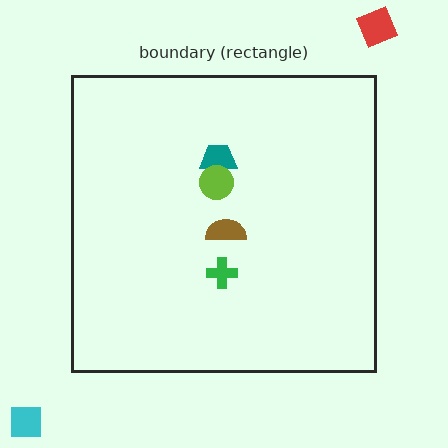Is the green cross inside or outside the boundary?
Inside.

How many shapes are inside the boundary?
4 inside, 2 outside.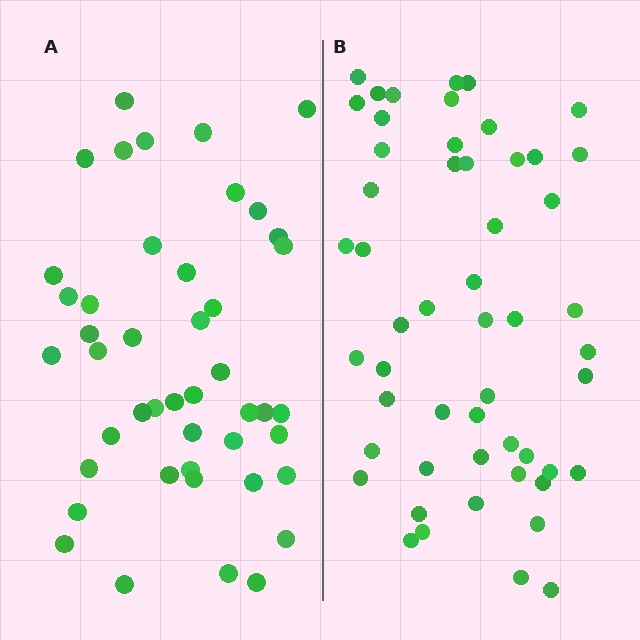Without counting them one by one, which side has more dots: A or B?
Region B (the right region) has more dots.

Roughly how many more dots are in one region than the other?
Region B has roughly 8 or so more dots than region A.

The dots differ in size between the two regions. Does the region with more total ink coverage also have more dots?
No. Region A has more total ink coverage because its dots are larger, but region B actually contains more individual dots. Total area can be misleading — the number of items is what matters here.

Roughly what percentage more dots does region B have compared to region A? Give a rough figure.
About 20% more.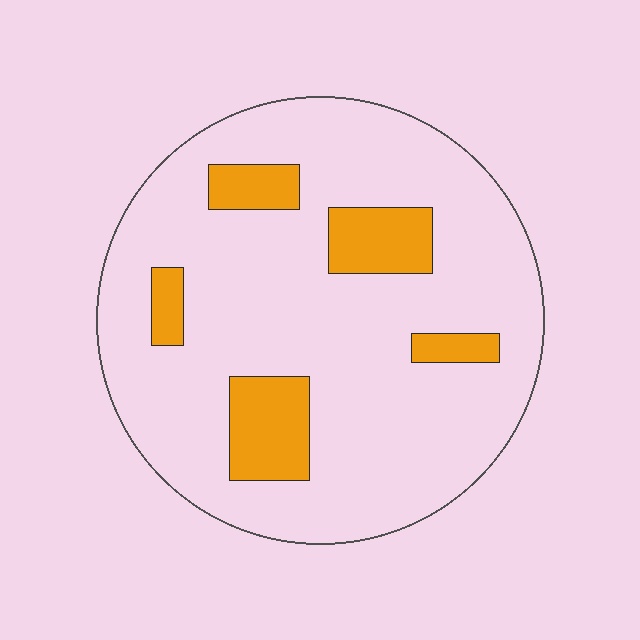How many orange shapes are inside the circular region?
5.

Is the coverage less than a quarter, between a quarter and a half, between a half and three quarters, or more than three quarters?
Less than a quarter.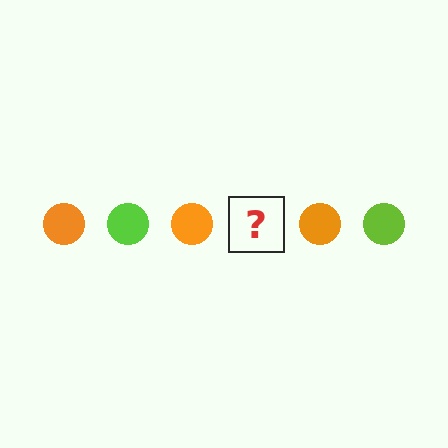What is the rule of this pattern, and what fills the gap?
The rule is that the pattern cycles through orange, lime circles. The gap should be filled with a lime circle.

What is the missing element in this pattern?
The missing element is a lime circle.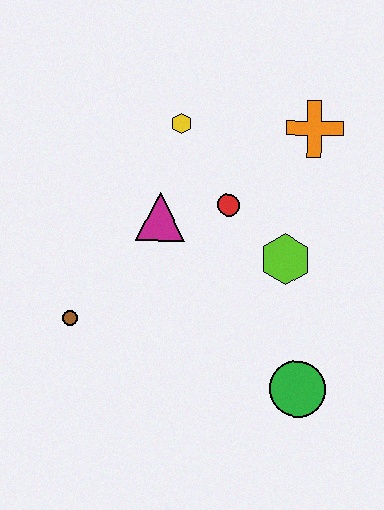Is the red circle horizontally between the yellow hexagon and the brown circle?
No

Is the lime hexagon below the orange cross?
Yes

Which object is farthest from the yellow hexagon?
The green circle is farthest from the yellow hexagon.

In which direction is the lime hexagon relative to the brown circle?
The lime hexagon is to the right of the brown circle.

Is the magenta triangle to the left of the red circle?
Yes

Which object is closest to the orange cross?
The red circle is closest to the orange cross.